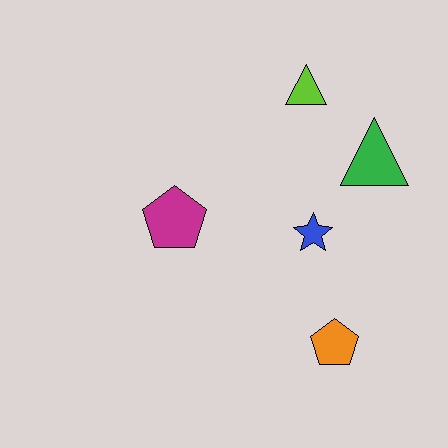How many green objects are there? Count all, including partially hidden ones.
There is 1 green object.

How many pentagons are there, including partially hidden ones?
There are 2 pentagons.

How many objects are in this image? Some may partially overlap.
There are 5 objects.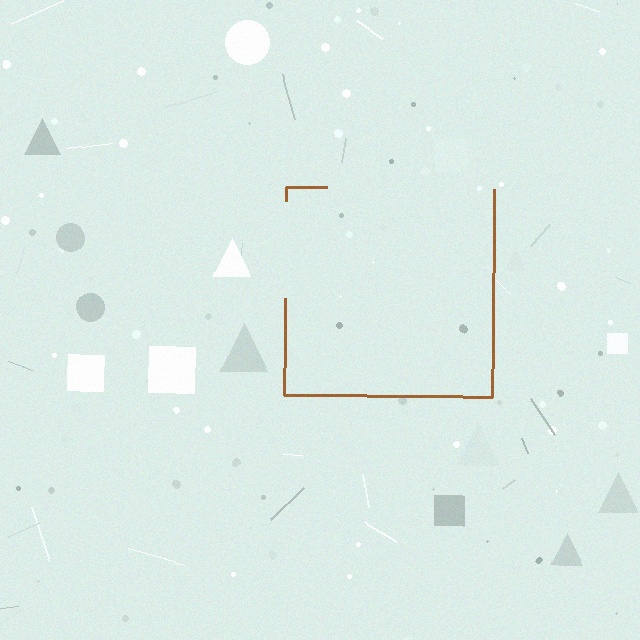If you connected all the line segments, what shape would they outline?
They would outline a square.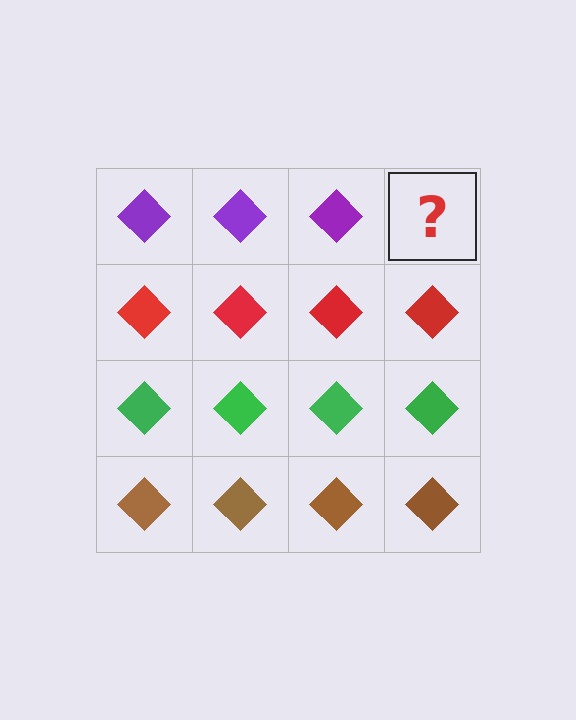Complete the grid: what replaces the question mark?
The question mark should be replaced with a purple diamond.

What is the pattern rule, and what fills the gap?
The rule is that each row has a consistent color. The gap should be filled with a purple diamond.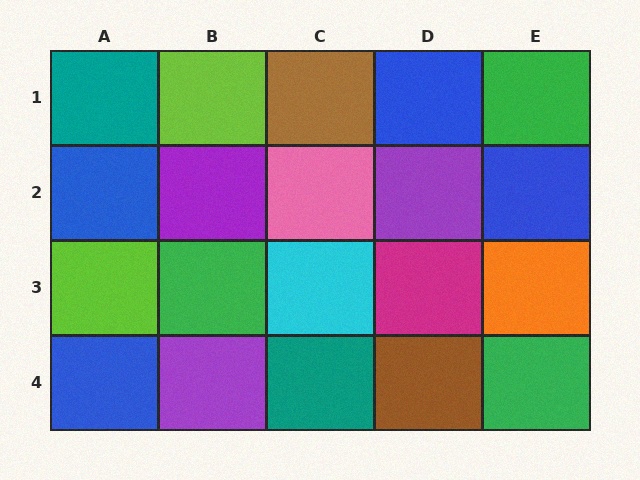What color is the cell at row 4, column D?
Brown.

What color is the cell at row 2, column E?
Blue.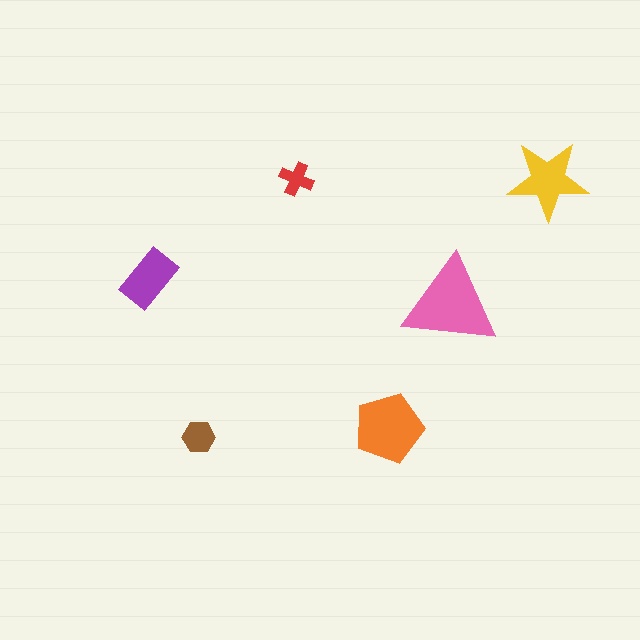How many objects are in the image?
There are 6 objects in the image.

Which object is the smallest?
The red cross.